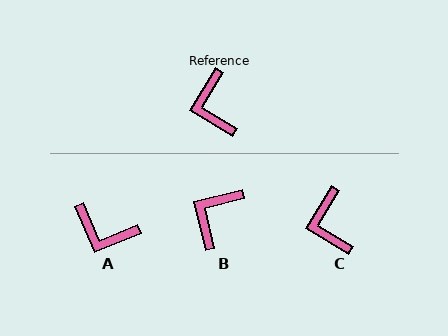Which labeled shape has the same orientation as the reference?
C.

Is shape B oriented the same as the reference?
No, it is off by about 45 degrees.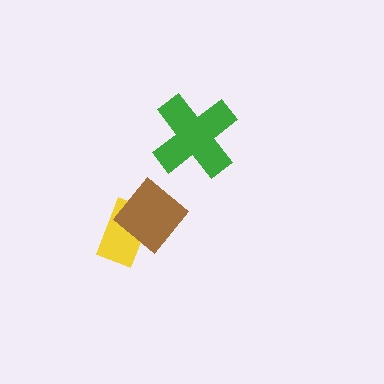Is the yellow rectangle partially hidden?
Yes, it is partially covered by another shape.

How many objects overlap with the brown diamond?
1 object overlaps with the brown diamond.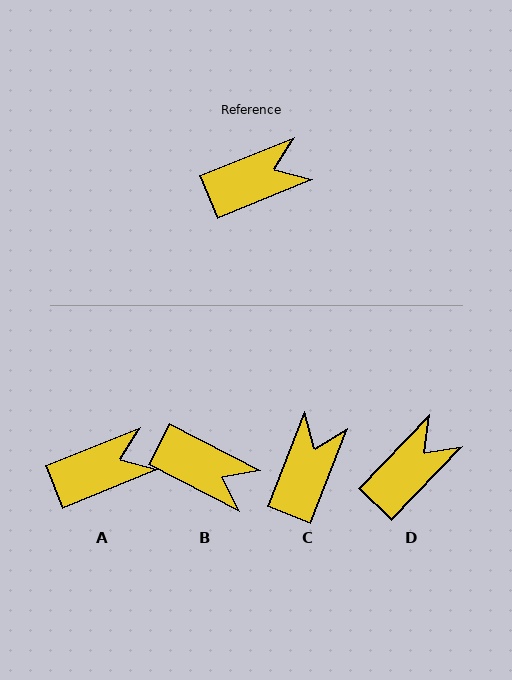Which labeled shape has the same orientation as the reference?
A.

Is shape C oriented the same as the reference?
No, it is off by about 46 degrees.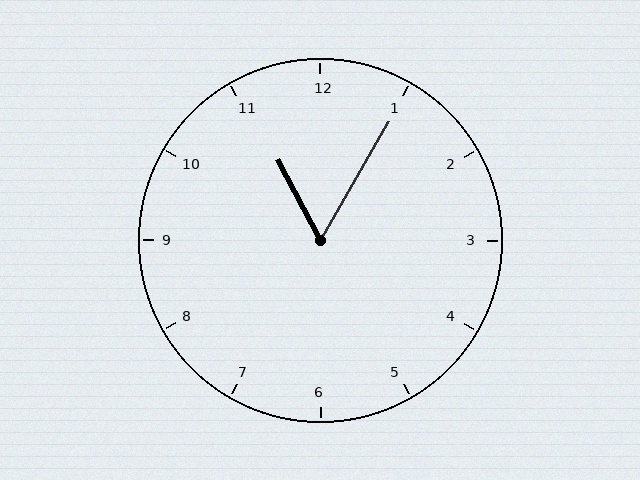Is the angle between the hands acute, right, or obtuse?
It is acute.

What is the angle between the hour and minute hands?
Approximately 58 degrees.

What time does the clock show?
11:05.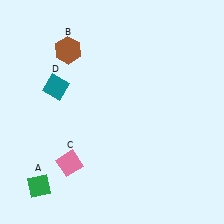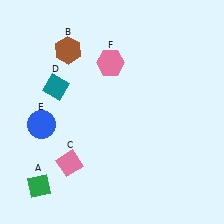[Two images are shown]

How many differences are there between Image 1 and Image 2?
There are 2 differences between the two images.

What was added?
A blue circle (E), a pink hexagon (F) were added in Image 2.